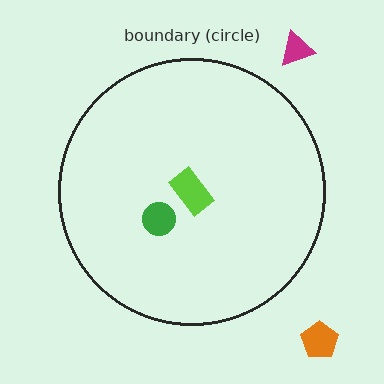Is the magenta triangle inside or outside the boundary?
Outside.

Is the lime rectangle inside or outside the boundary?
Inside.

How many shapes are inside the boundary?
2 inside, 2 outside.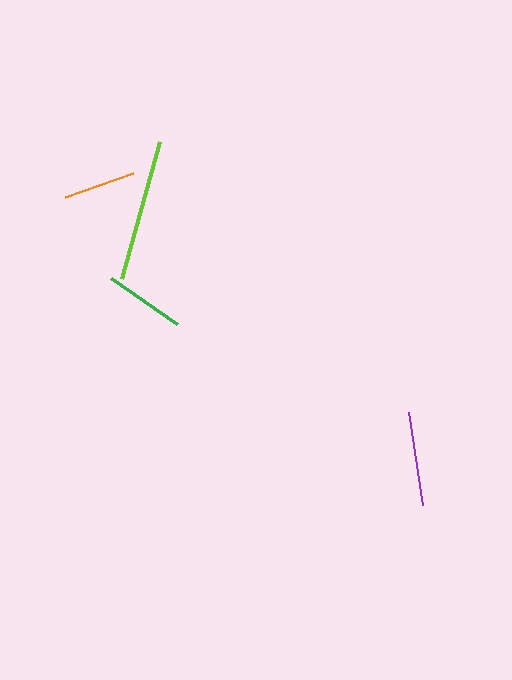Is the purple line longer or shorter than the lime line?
The lime line is longer than the purple line.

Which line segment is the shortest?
The orange line is the shortest at approximately 73 pixels.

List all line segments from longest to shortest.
From longest to shortest: lime, purple, green, orange.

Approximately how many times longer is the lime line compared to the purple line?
The lime line is approximately 1.5 times the length of the purple line.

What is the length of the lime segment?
The lime segment is approximately 142 pixels long.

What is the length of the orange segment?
The orange segment is approximately 73 pixels long.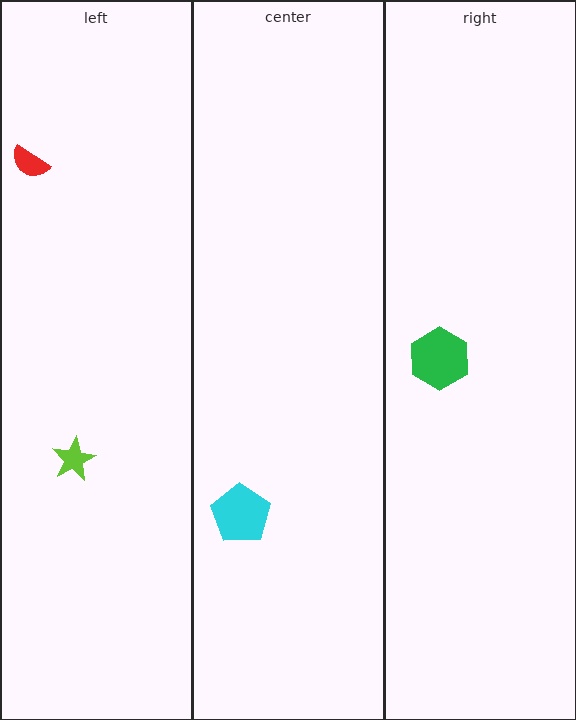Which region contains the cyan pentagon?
The center region.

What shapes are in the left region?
The lime star, the red semicircle.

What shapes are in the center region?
The cyan pentagon.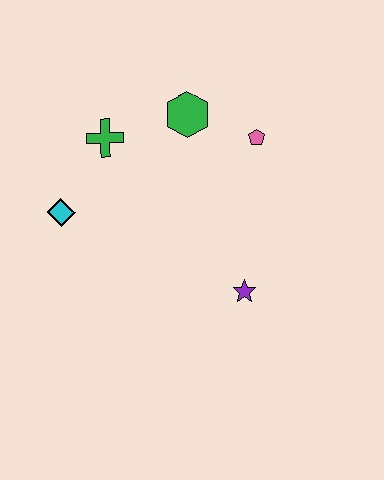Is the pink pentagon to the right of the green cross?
Yes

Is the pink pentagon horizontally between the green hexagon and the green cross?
No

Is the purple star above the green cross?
No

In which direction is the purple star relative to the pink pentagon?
The purple star is below the pink pentagon.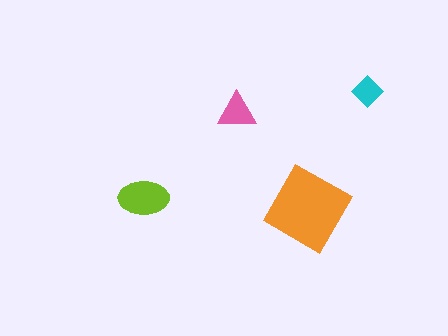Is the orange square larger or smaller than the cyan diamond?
Larger.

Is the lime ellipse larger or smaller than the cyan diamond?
Larger.